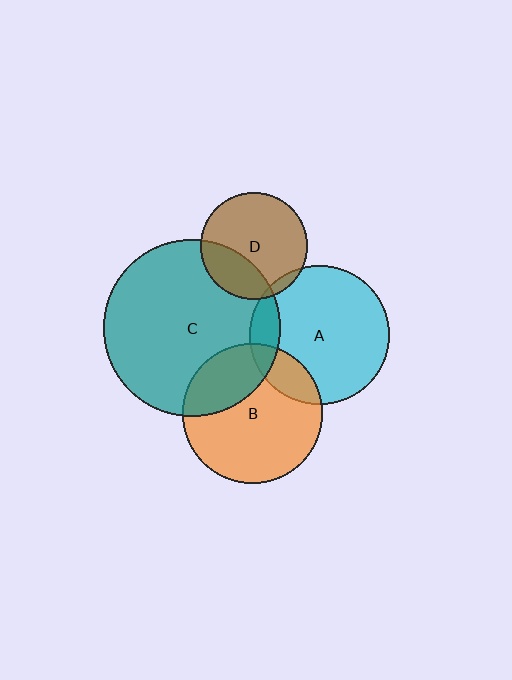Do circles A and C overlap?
Yes.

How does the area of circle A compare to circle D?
Approximately 1.7 times.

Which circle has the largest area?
Circle C (teal).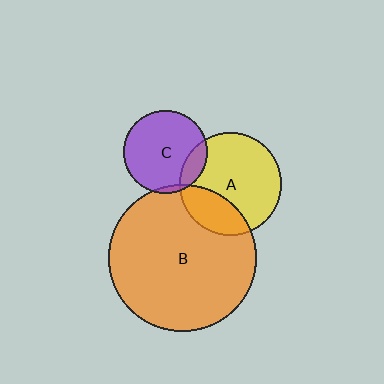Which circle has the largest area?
Circle B (orange).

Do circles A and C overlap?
Yes.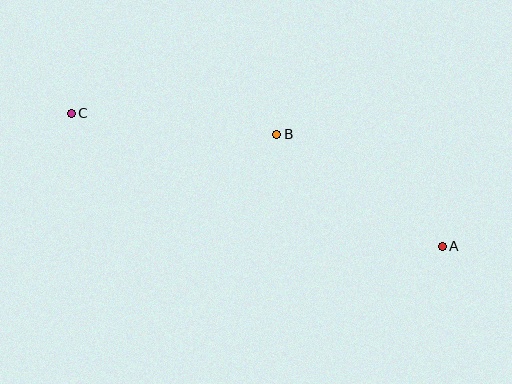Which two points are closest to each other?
Points A and B are closest to each other.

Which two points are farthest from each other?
Points A and C are farthest from each other.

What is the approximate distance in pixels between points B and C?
The distance between B and C is approximately 207 pixels.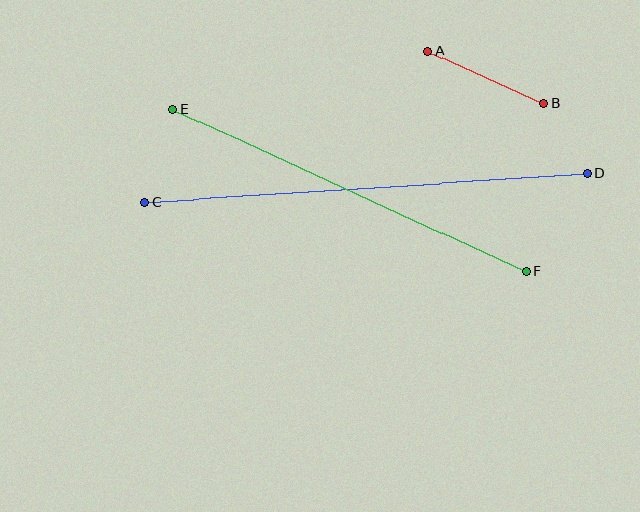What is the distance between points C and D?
The distance is approximately 443 pixels.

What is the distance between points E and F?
The distance is approximately 389 pixels.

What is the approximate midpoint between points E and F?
The midpoint is at approximately (350, 190) pixels.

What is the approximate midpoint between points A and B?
The midpoint is at approximately (486, 77) pixels.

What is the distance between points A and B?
The distance is approximately 127 pixels.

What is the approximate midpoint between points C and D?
The midpoint is at approximately (366, 188) pixels.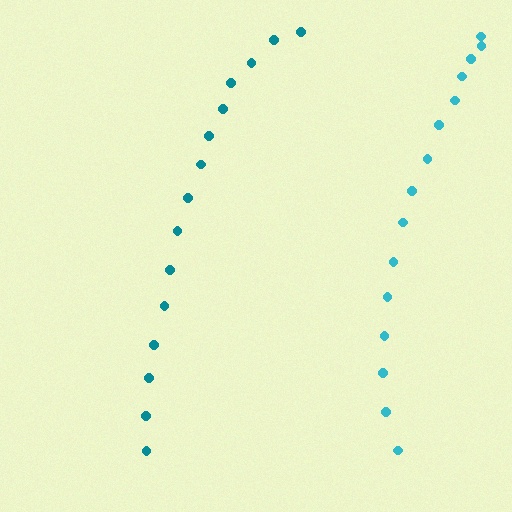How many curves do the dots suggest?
There are 2 distinct paths.